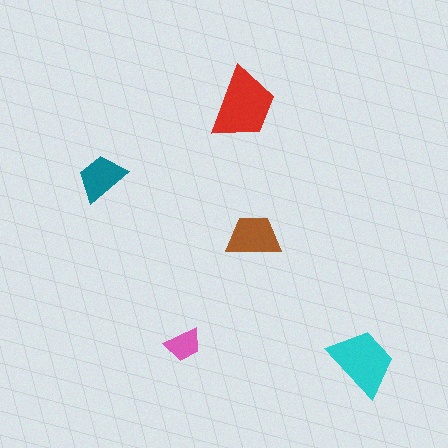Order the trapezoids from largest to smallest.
the red one, the cyan one, the brown one, the teal one, the pink one.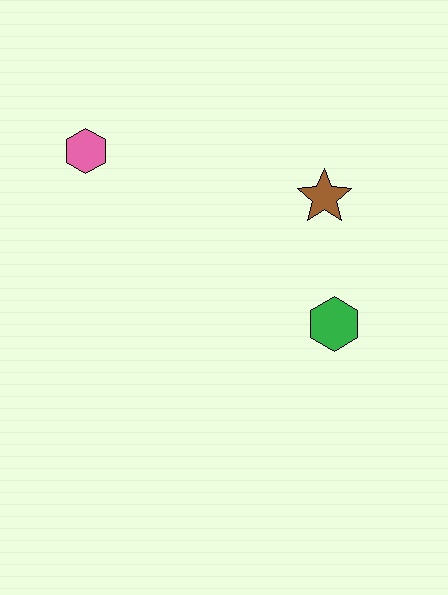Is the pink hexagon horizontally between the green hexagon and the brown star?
No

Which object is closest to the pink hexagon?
The brown star is closest to the pink hexagon.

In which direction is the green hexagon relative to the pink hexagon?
The green hexagon is to the right of the pink hexagon.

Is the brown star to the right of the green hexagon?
No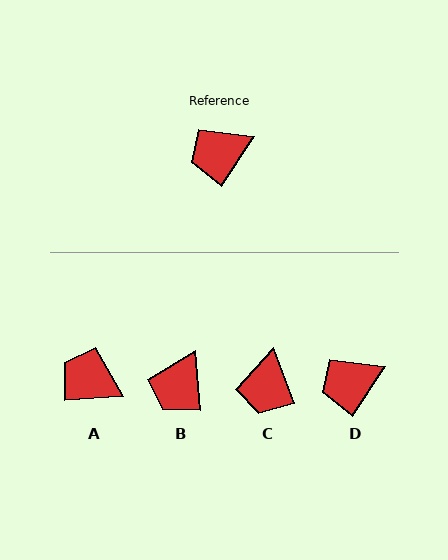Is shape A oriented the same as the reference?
No, it is off by about 52 degrees.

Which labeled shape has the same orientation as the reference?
D.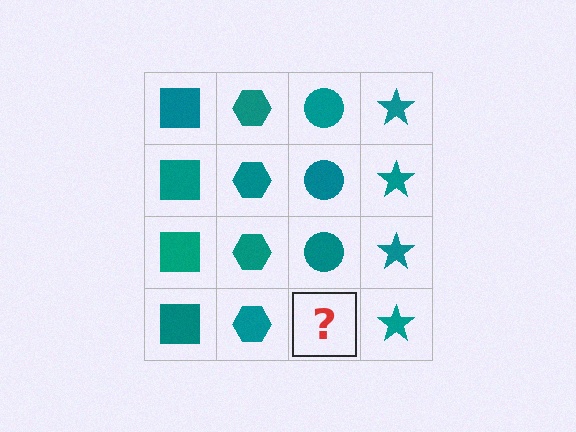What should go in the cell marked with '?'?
The missing cell should contain a teal circle.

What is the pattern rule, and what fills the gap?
The rule is that each column has a consistent shape. The gap should be filled with a teal circle.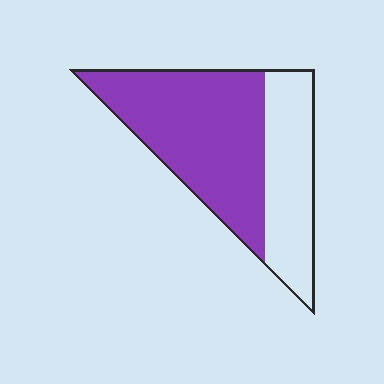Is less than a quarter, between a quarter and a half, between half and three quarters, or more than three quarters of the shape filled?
Between half and three quarters.